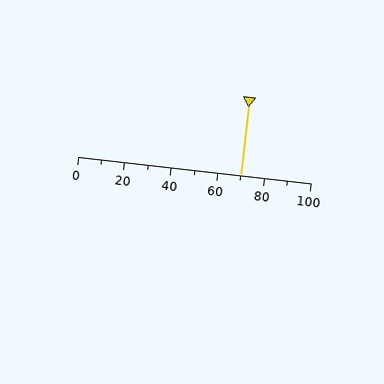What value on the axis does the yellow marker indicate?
The marker indicates approximately 70.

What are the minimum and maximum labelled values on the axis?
The axis runs from 0 to 100.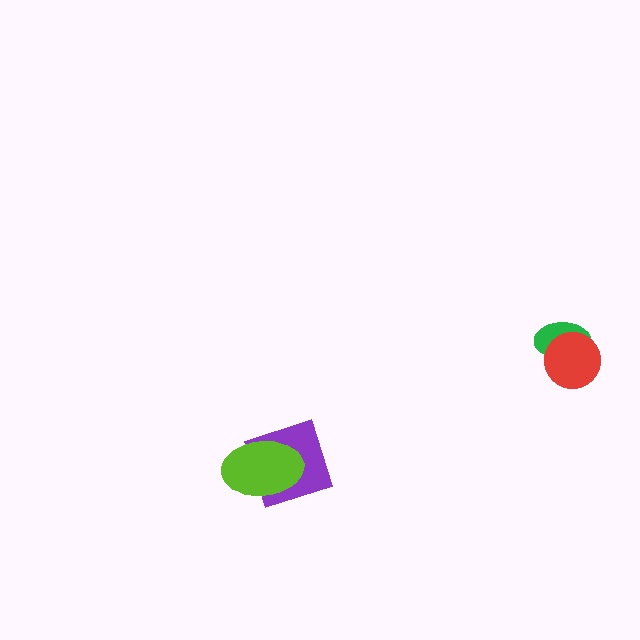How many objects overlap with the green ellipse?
1 object overlaps with the green ellipse.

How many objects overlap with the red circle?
1 object overlaps with the red circle.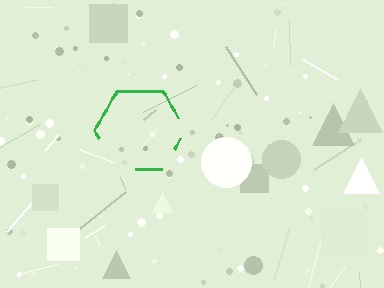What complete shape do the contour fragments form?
The contour fragments form a hexagon.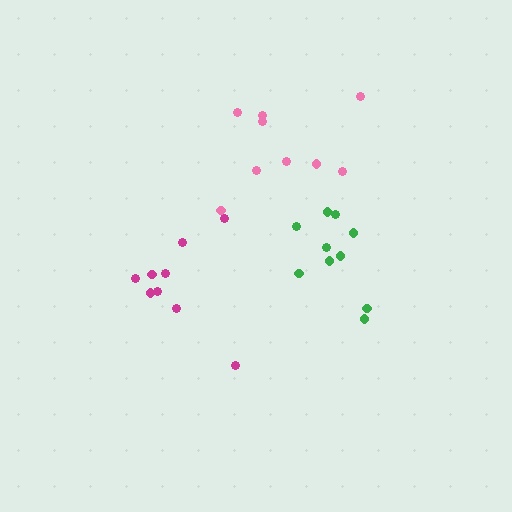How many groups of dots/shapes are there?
There are 3 groups.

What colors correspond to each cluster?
The clusters are colored: green, pink, magenta.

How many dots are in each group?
Group 1: 10 dots, Group 2: 9 dots, Group 3: 9 dots (28 total).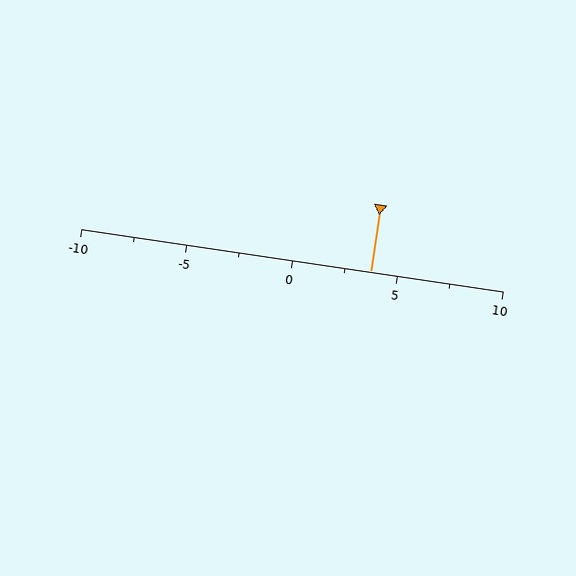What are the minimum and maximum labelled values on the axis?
The axis runs from -10 to 10.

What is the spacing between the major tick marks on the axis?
The major ticks are spaced 5 apart.